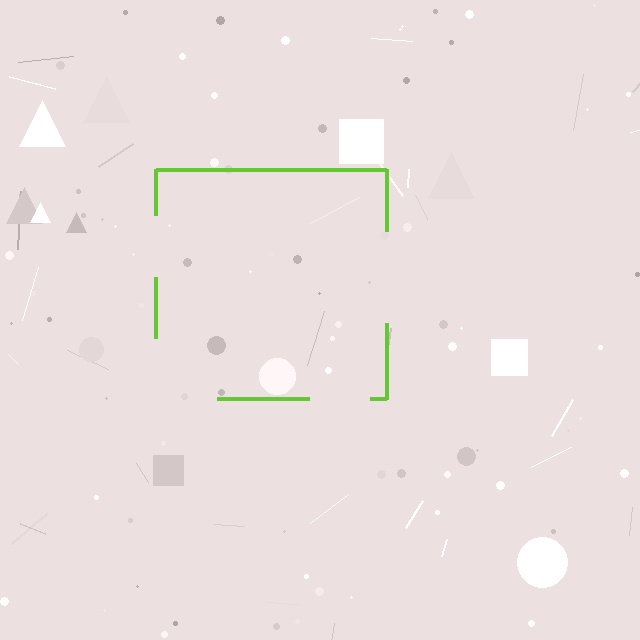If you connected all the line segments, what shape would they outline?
They would outline a square.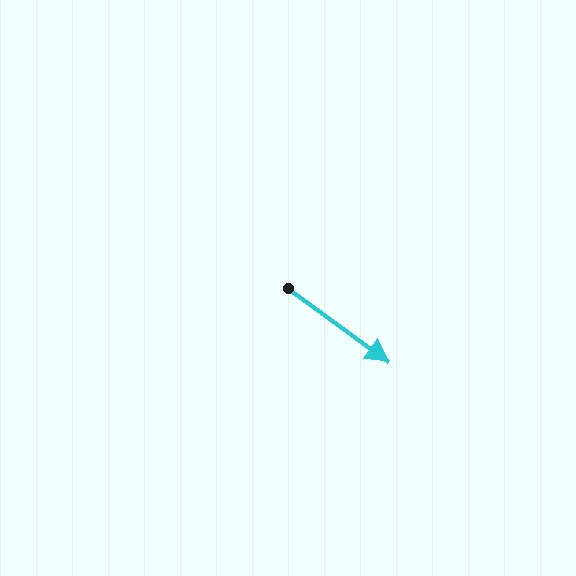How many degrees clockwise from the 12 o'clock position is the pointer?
Approximately 126 degrees.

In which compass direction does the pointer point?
Southeast.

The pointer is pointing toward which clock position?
Roughly 4 o'clock.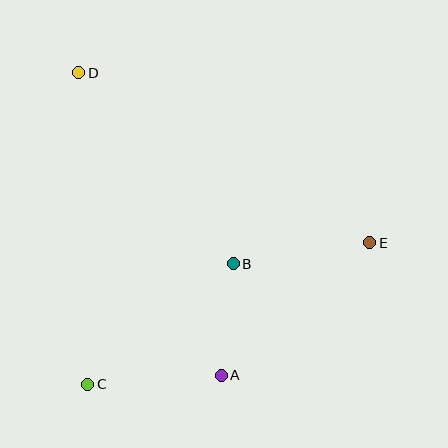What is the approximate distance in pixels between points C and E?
The distance between C and E is approximately 316 pixels.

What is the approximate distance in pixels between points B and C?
The distance between B and C is approximately 189 pixels.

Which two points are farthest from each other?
Points D and E are farthest from each other.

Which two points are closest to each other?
Points A and B are closest to each other.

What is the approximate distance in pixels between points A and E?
The distance between A and E is approximately 199 pixels.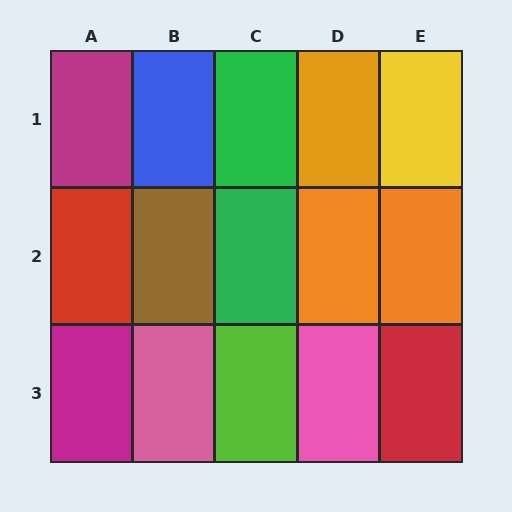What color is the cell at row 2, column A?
Red.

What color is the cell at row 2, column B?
Brown.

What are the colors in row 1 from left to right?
Magenta, blue, green, orange, yellow.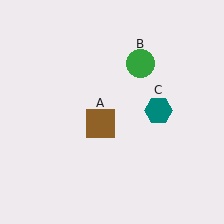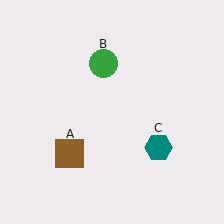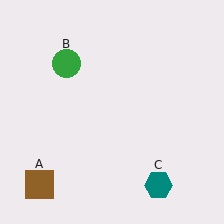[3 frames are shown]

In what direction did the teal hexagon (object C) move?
The teal hexagon (object C) moved down.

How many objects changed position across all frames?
3 objects changed position: brown square (object A), green circle (object B), teal hexagon (object C).